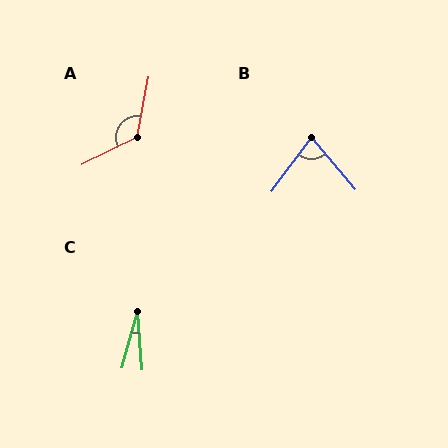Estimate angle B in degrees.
Approximately 77 degrees.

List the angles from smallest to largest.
C (20°), B (77°), A (128°).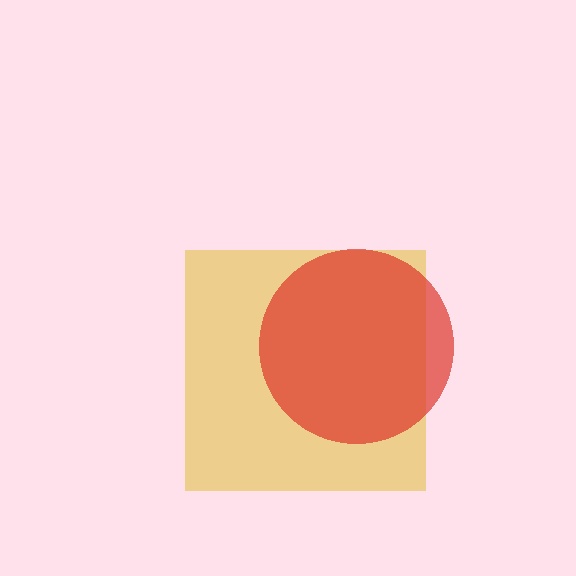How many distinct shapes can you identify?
There are 2 distinct shapes: a yellow square, a red circle.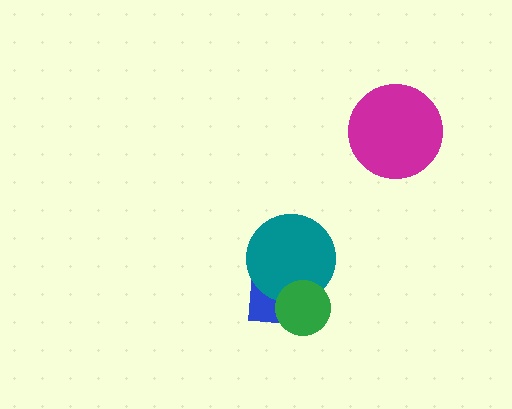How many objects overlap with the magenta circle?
0 objects overlap with the magenta circle.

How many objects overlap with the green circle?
2 objects overlap with the green circle.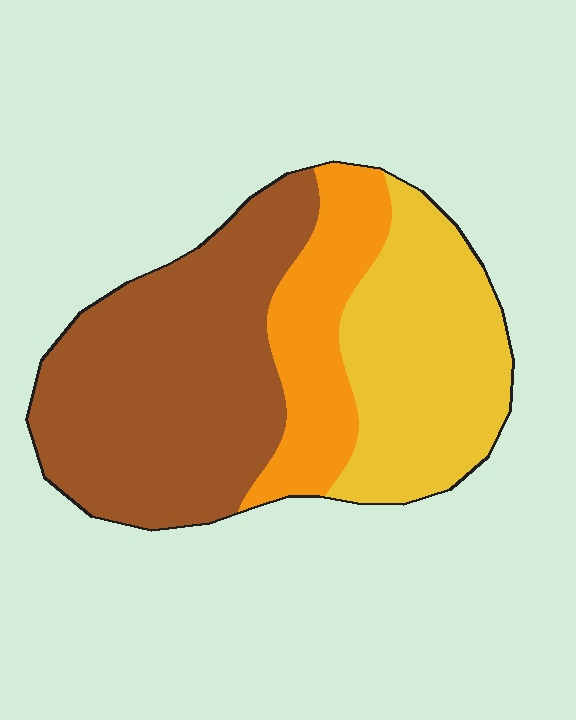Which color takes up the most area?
Brown, at roughly 50%.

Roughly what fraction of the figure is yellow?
Yellow covers about 30% of the figure.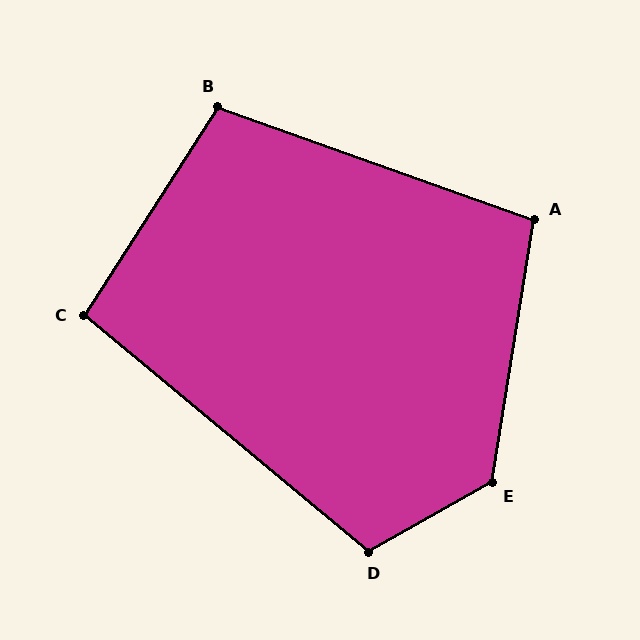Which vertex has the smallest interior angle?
C, at approximately 97 degrees.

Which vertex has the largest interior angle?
E, at approximately 128 degrees.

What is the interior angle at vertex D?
Approximately 111 degrees (obtuse).